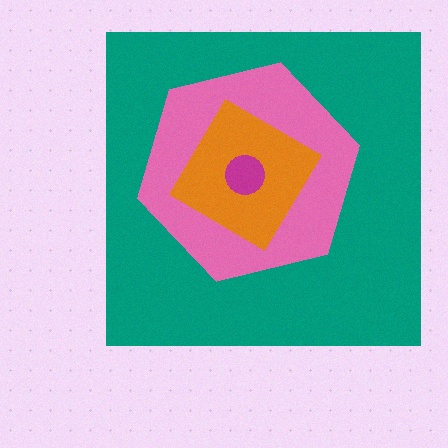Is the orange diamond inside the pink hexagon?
Yes.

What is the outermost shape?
The teal square.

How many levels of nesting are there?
4.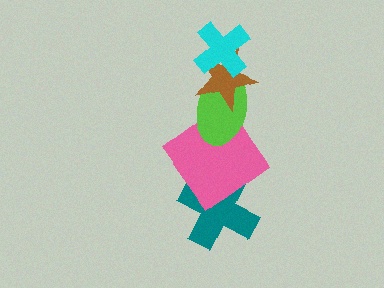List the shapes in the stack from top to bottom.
From top to bottom: the cyan cross, the brown star, the lime ellipse, the pink diamond, the teal cross.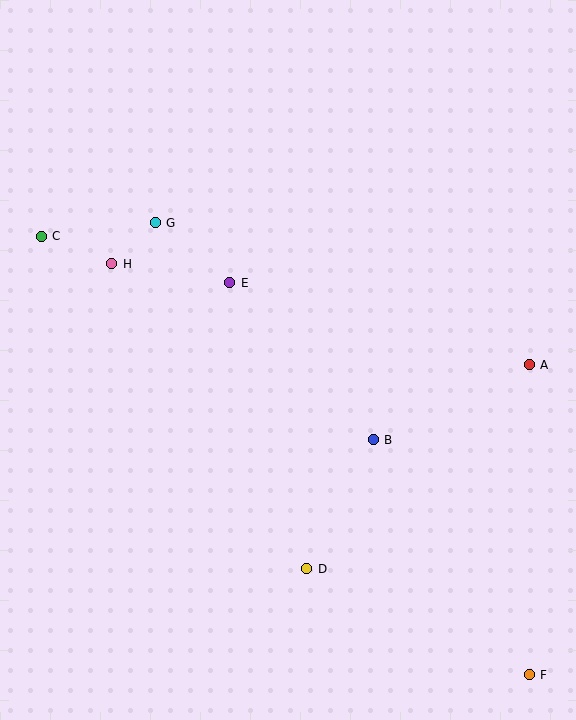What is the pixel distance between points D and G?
The distance between D and G is 378 pixels.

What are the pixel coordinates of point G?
Point G is at (155, 223).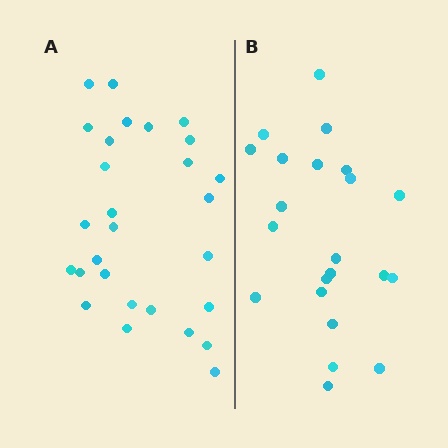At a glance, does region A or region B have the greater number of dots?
Region A (the left region) has more dots.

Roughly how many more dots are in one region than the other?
Region A has about 6 more dots than region B.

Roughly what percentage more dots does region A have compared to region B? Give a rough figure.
About 25% more.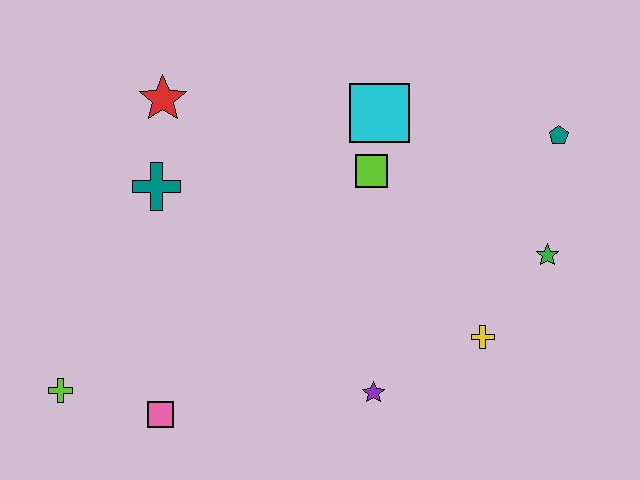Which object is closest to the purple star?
The yellow cross is closest to the purple star.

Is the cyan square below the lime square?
No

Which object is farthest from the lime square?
The lime cross is farthest from the lime square.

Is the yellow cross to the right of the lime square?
Yes